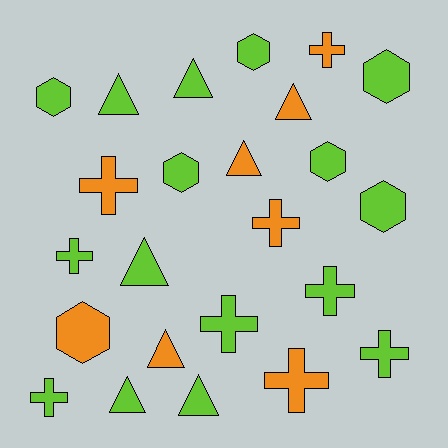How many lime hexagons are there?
There are 6 lime hexagons.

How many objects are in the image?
There are 24 objects.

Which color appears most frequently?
Lime, with 16 objects.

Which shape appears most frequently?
Cross, with 9 objects.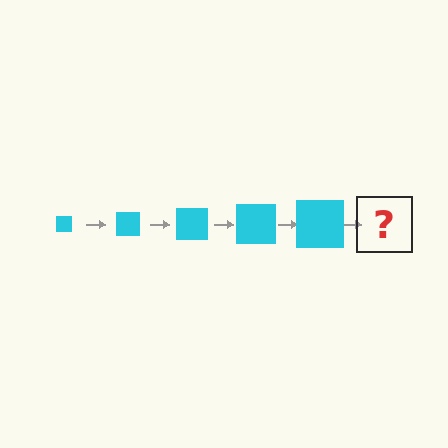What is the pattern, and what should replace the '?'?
The pattern is that the square gets progressively larger each step. The '?' should be a cyan square, larger than the previous one.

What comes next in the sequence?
The next element should be a cyan square, larger than the previous one.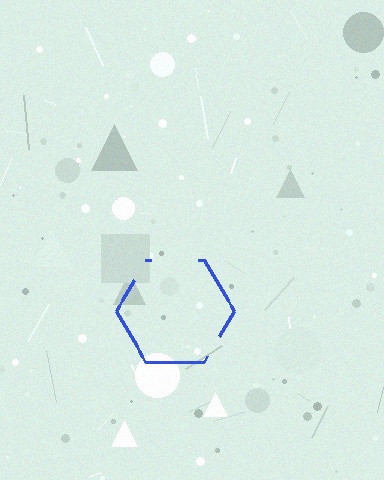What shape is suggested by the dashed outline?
The dashed outline suggests a hexagon.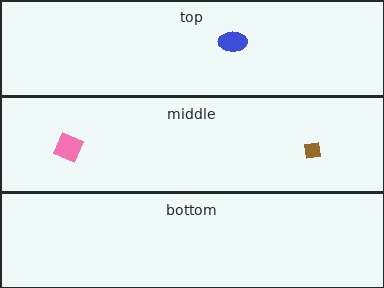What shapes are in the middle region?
The pink square, the brown square.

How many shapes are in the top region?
1.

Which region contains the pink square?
The middle region.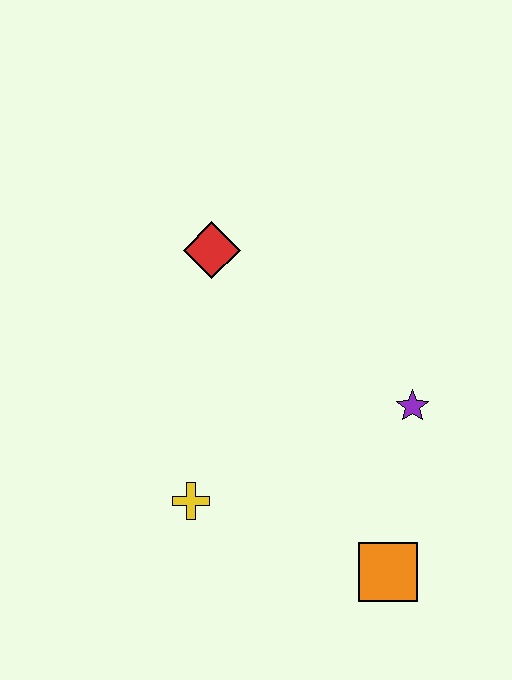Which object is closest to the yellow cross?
The orange square is closest to the yellow cross.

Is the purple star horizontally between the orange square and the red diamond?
No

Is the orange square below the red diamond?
Yes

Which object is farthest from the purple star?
The red diamond is farthest from the purple star.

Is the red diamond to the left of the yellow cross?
No